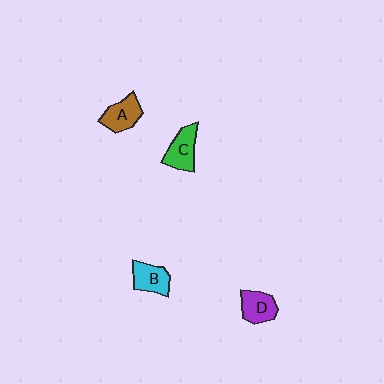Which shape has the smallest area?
Shape B (cyan).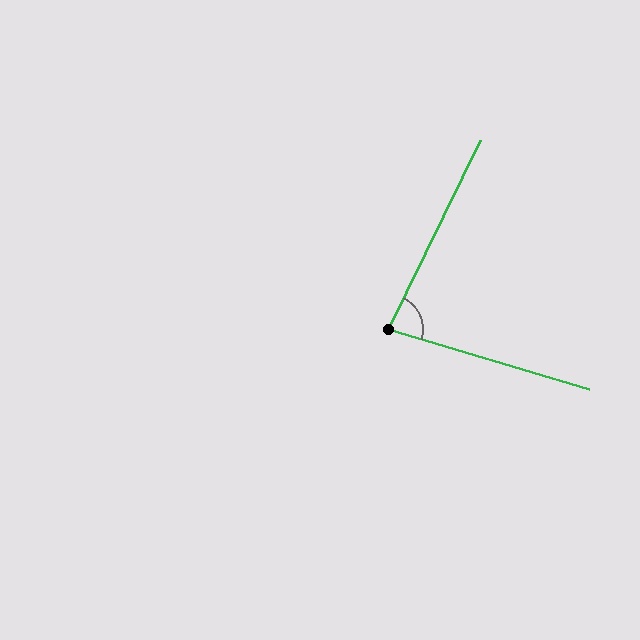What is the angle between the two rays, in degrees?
Approximately 81 degrees.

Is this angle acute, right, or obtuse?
It is acute.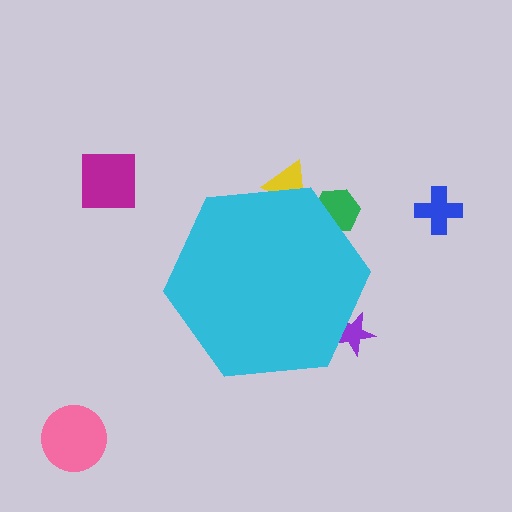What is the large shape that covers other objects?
A cyan hexagon.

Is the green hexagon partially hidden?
Yes, the green hexagon is partially hidden behind the cyan hexagon.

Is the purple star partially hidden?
Yes, the purple star is partially hidden behind the cyan hexagon.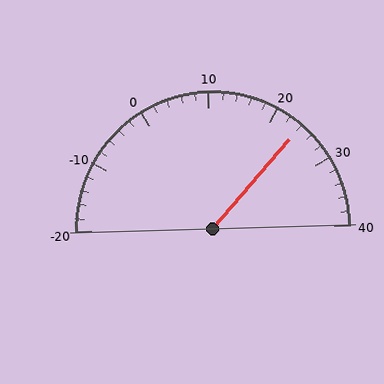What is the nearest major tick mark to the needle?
The nearest major tick mark is 20.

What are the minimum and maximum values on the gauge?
The gauge ranges from -20 to 40.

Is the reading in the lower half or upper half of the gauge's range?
The reading is in the upper half of the range (-20 to 40).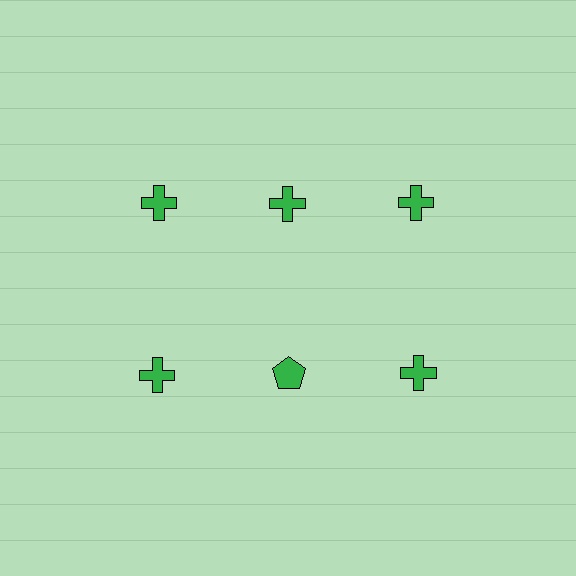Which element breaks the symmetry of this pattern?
The green pentagon in the second row, second from left column breaks the symmetry. All other shapes are green crosses.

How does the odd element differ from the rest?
It has a different shape: pentagon instead of cross.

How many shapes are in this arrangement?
There are 6 shapes arranged in a grid pattern.